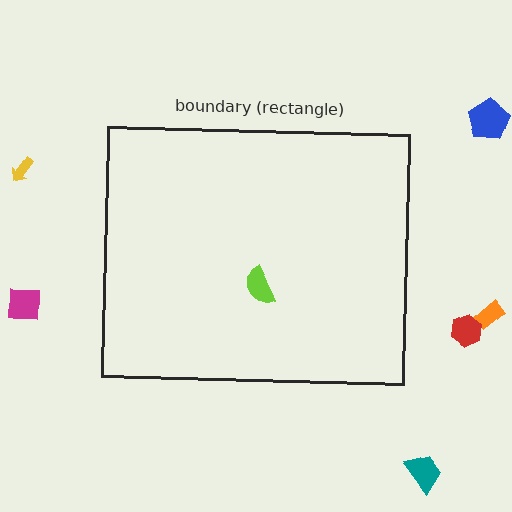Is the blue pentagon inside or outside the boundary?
Outside.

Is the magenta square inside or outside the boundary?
Outside.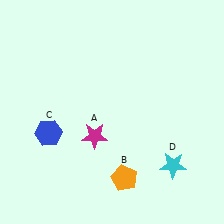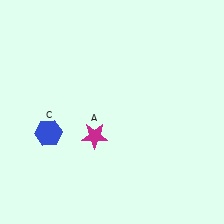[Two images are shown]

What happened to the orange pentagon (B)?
The orange pentagon (B) was removed in Image 2. It was in the bottom-right area of Image 1.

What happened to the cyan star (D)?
The cyan star (D) was removed in Image 2. It was in the bottom-right area of Image 1.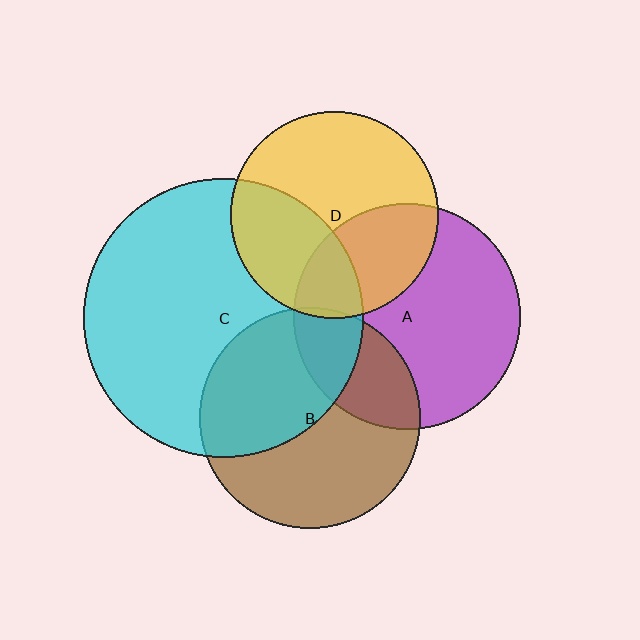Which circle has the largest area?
Circle C (cyan).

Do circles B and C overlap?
Yes.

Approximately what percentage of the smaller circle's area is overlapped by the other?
Approximately 45%.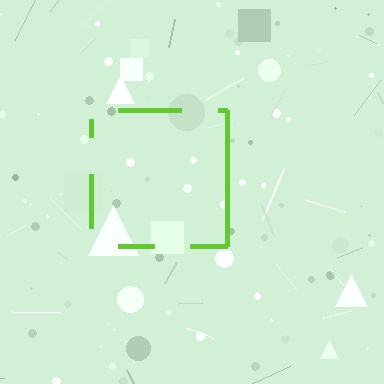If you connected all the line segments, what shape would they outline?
They would outline a square.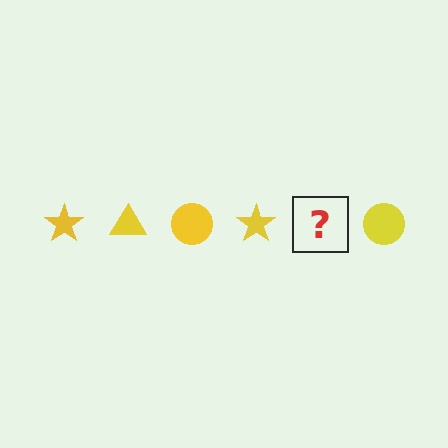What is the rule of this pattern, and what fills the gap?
The rule is that the pattern cycles through star, triangle, circle shapes in yellow. The gap should be filled with a yellow triangle.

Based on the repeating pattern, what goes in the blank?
The blank should be a yellow triangle.